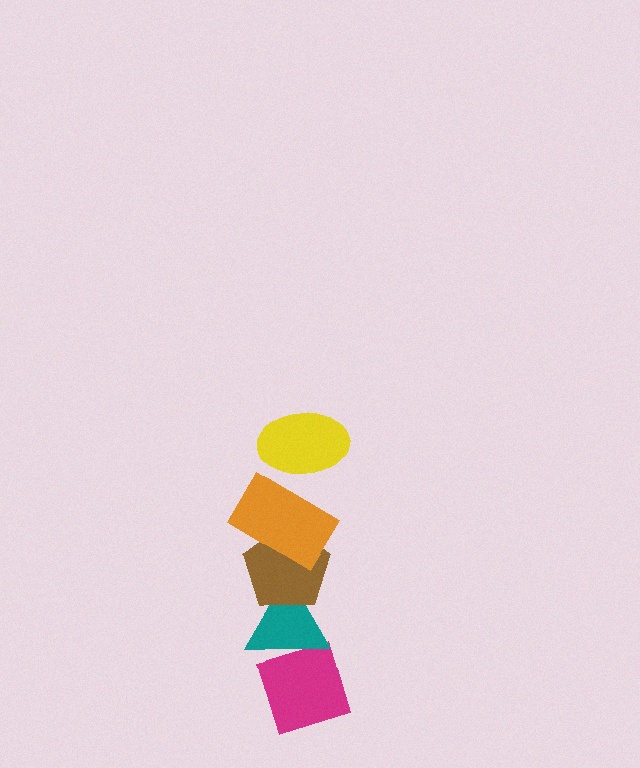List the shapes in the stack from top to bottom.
From top to bottom: the yellow ellipse, the orange rectangle, the brown pentagon, the teal triangle, the magenta diamond.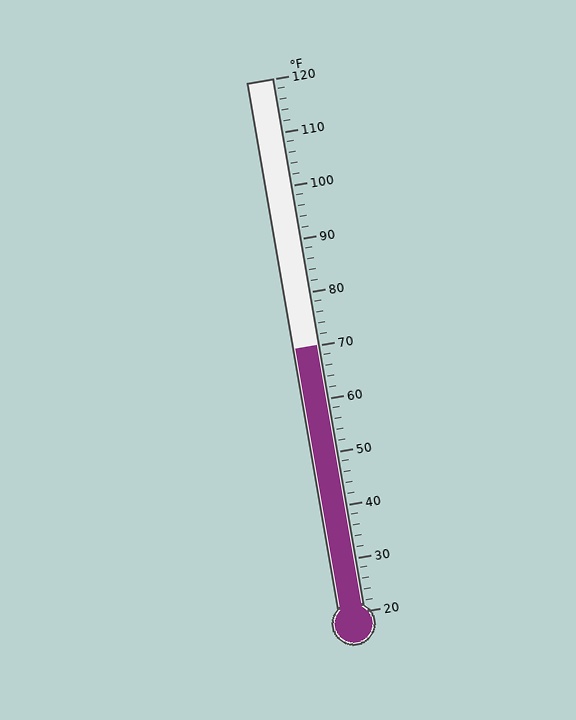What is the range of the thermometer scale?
The thermometer scale ranges from 20°F to 120°F.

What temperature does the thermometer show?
The thermometer shows approximately 70°F.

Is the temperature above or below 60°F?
The temperature is above 60°F.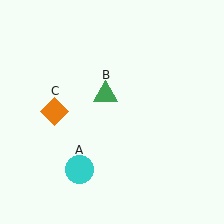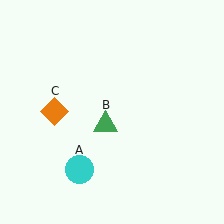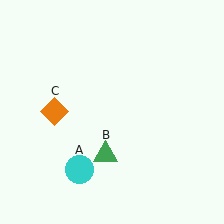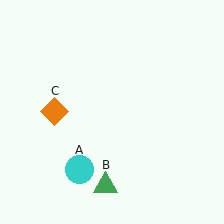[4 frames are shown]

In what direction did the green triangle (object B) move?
The green triangle (object B) moved down.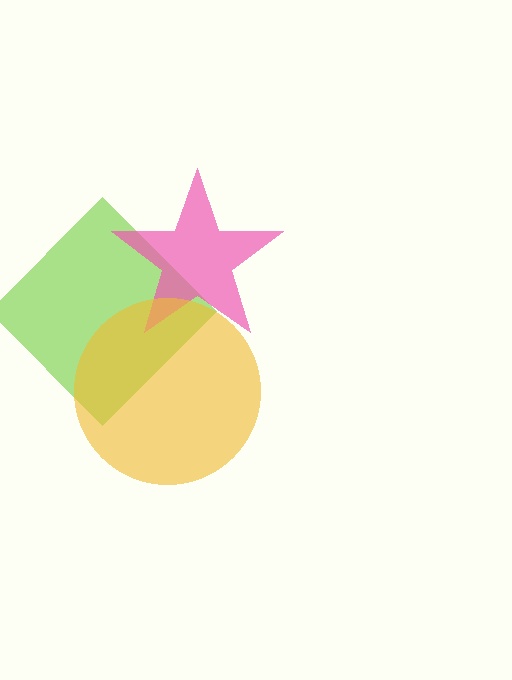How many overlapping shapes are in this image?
There are 3 overlapping shapes in the image.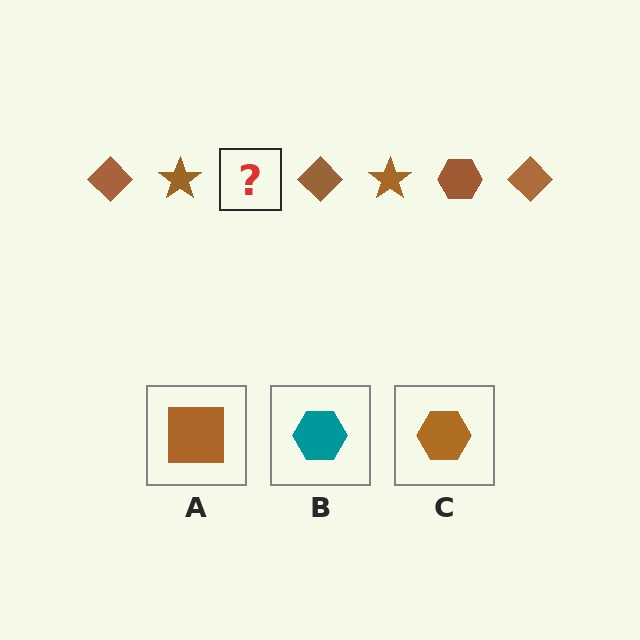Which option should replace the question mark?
Option C.